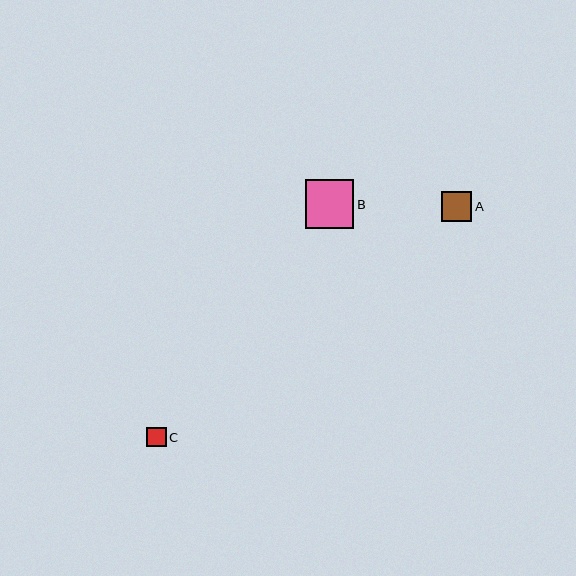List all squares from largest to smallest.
From largest to smallest: B, A, C.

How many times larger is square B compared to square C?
Square B is approximately 2.5 times the size of square C.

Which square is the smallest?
Square C is the smallest with a size of approximately 19 pixels.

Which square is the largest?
Square B is the largest with a size of approximately 49 pixels.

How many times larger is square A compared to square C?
Square A is approximately 1.6 times the size of square C.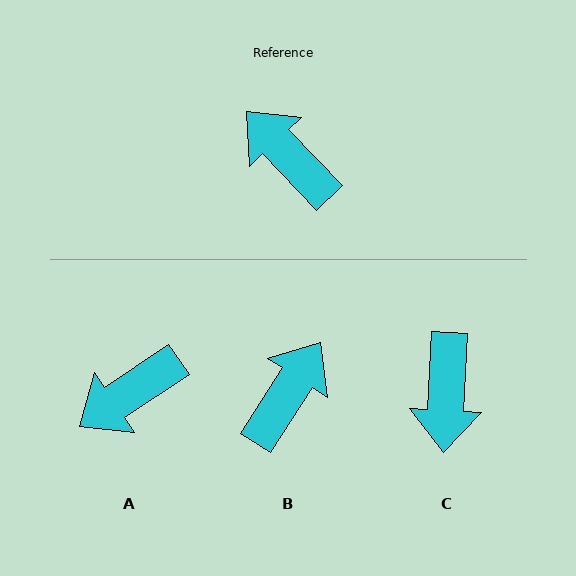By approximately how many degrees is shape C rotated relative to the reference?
Approximately 134 degrees counter-clockwise.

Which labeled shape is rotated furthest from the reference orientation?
C, about 134 degrees away.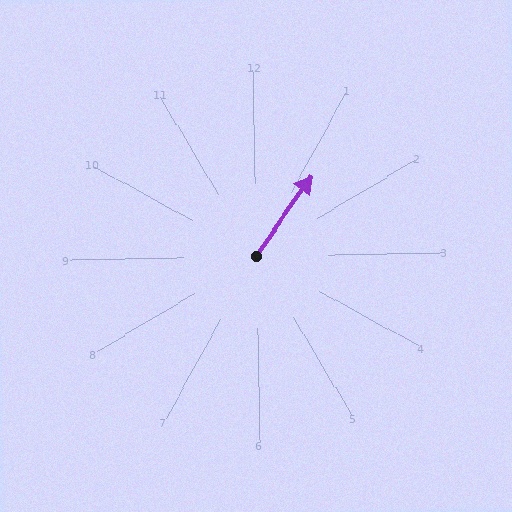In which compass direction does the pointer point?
Northeast.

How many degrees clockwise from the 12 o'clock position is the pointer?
Approximately 36 degrees.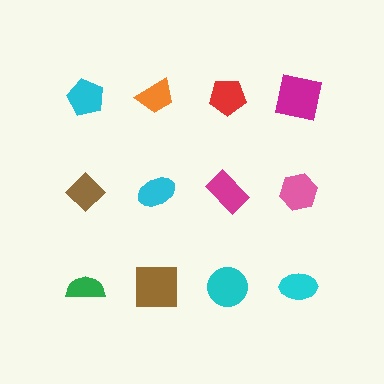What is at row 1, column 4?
A magenta square.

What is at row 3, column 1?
A green semicircle.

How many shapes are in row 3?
4 shapes.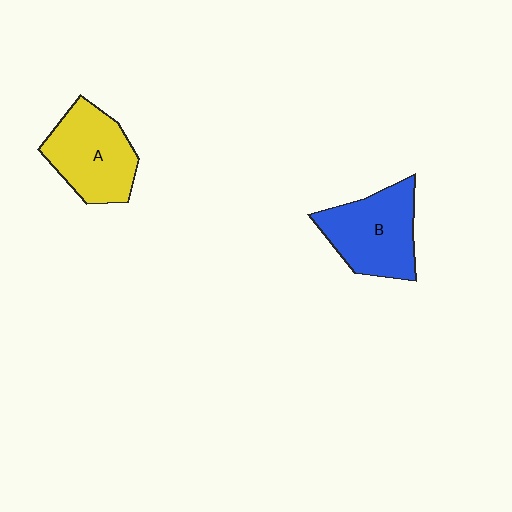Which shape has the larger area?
Shape B (blue).